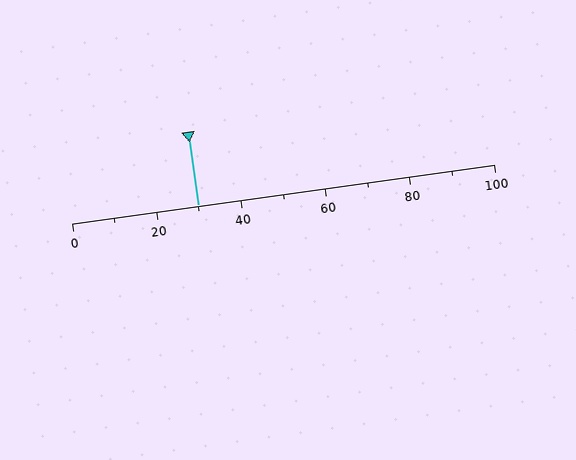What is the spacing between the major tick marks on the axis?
The major ticks are spaced 20 apart.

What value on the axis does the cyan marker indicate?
The marker indicates approximately 30.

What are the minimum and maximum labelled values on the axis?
The axis runs from 0 to 100.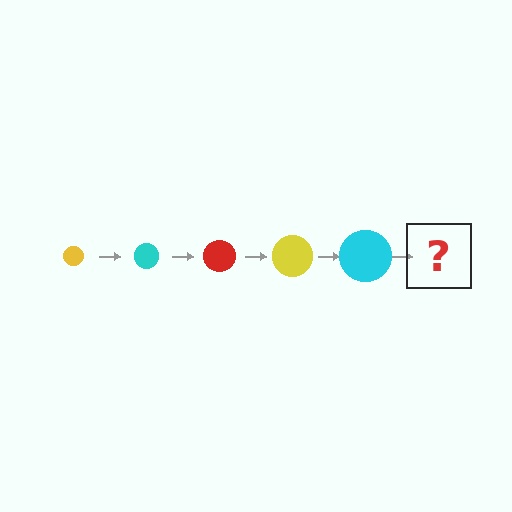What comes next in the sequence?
The next element should be a red circle, larger than the previous one.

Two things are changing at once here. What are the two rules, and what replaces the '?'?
The two rules are that the circle grows larger each step and the color cycles through yellow, cyan, and red. The '?' should be a red circle, larger than the previous one.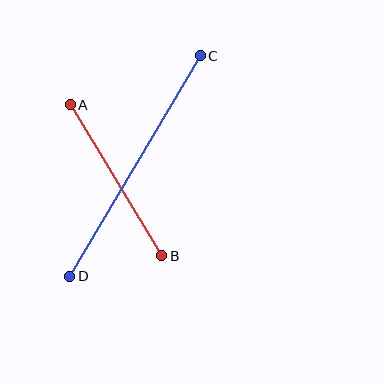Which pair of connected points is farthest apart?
Points C and D are farthest apart.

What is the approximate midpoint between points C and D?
The midpoint is at approximately (135, 166) pixels.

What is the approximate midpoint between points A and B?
The midpoint is at approximately (116, 180) pixels.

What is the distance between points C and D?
The distance is approximately 256 pixels.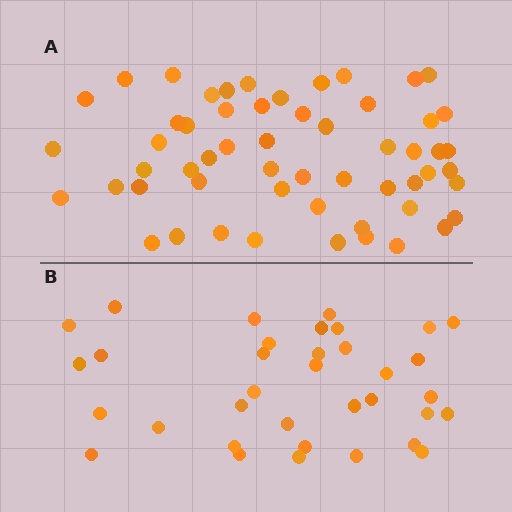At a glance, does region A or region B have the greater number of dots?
Region A (the top region) has more dots.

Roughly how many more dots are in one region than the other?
Region A has approximately 20 more dots than region B.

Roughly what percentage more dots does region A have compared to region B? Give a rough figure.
About 60% more.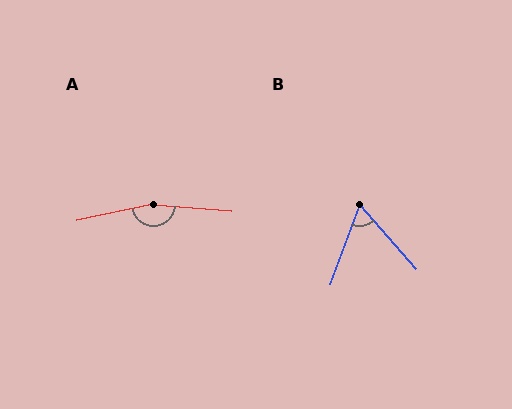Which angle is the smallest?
B, at approximately 61 degrees.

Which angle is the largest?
A, at approximately 164 degrees.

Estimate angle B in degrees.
Approximately 61 degrees.